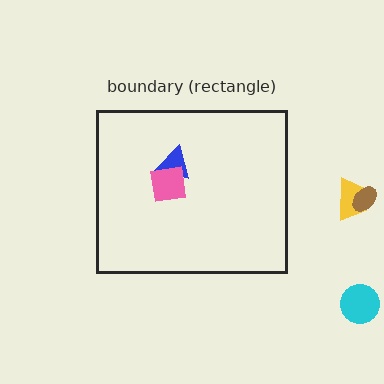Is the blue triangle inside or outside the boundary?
Inside.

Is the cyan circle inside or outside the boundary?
Outside.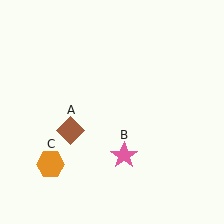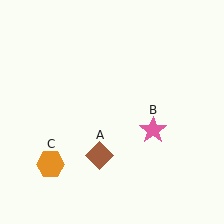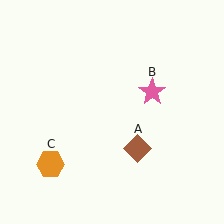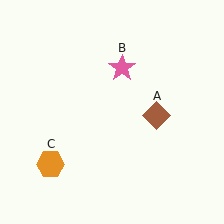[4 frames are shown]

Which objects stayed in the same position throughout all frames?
Orange hexagon (object C) remained stationary.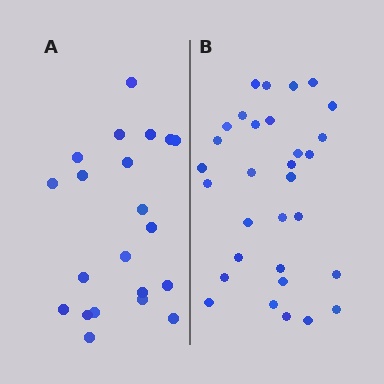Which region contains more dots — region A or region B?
Region B (the right region) has more dots.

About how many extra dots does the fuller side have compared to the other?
Region B has roughly 10 or so more dots than region A.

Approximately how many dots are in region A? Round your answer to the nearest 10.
About 20 dots. (The exact count is 21, which rounds to 20.)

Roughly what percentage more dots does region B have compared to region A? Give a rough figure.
About 50% more.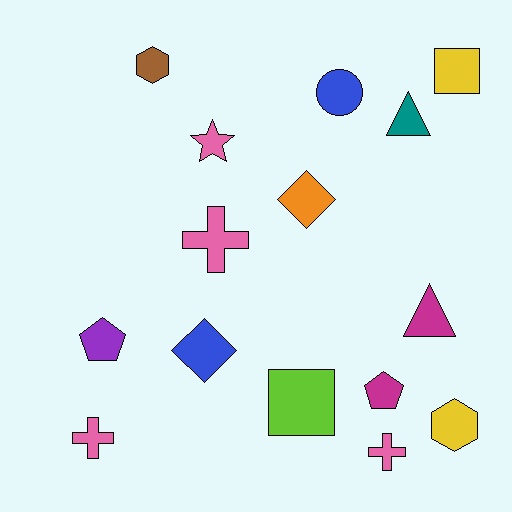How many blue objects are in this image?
There are 2 blue objects.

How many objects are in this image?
There are 15 objects.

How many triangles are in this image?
There are 2 triangles.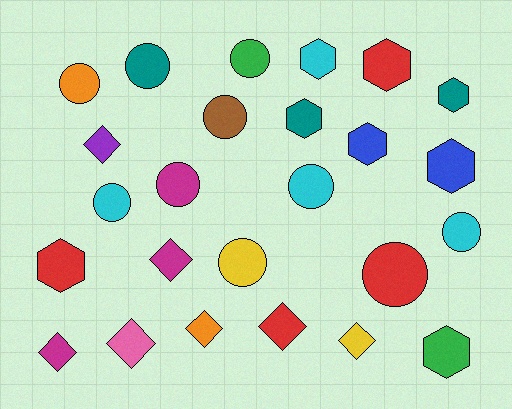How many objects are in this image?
There are 25 objects.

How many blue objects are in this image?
There are 2 blue objects.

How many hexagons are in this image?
There are 8 hexagons.